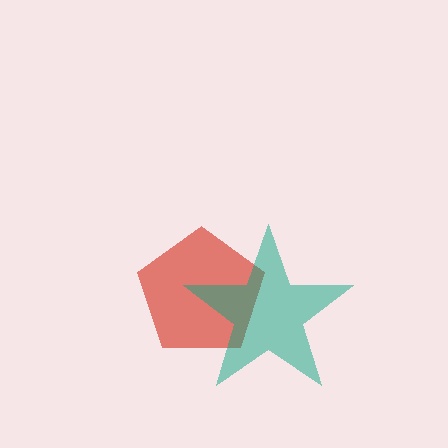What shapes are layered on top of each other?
The layered shapes are: a red pentagon, a teal star.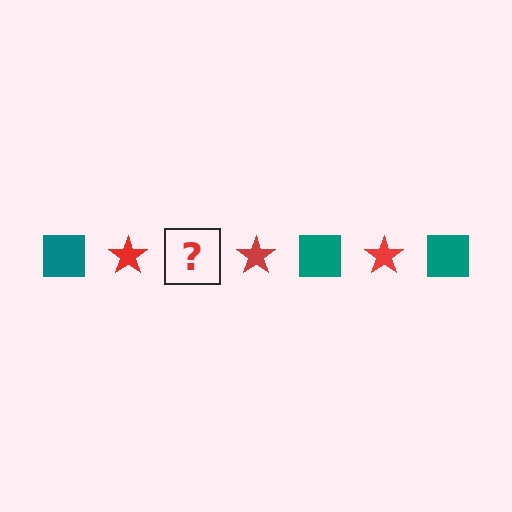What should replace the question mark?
The question mark should be replaced with a teal square.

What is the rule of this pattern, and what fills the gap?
The rule is that the pattern alternates between teal square and red star. The gap should be filled with a teal square.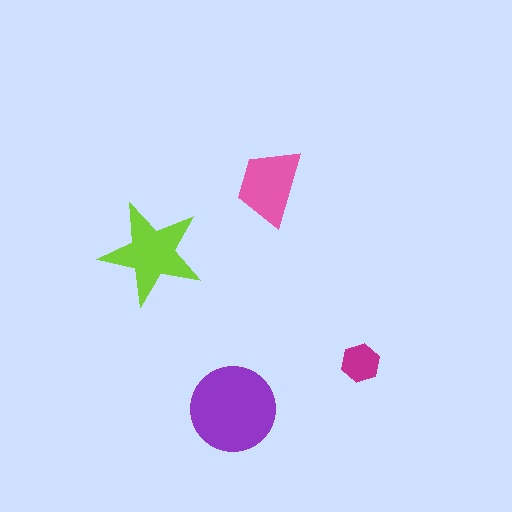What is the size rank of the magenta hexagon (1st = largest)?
4th.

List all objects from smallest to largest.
The magenta hexagon, the pink trapezoid, the lime star, the purple circle.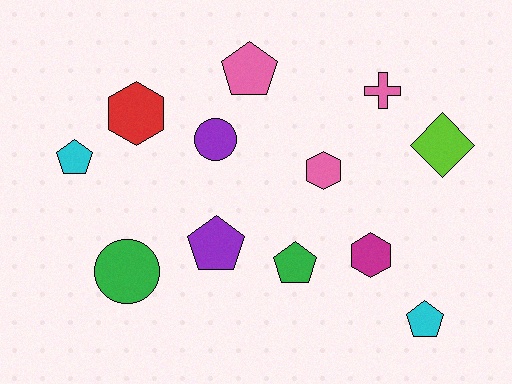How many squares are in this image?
There are no squares.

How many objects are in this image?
There are 12 objects.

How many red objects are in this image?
There is 1 red object.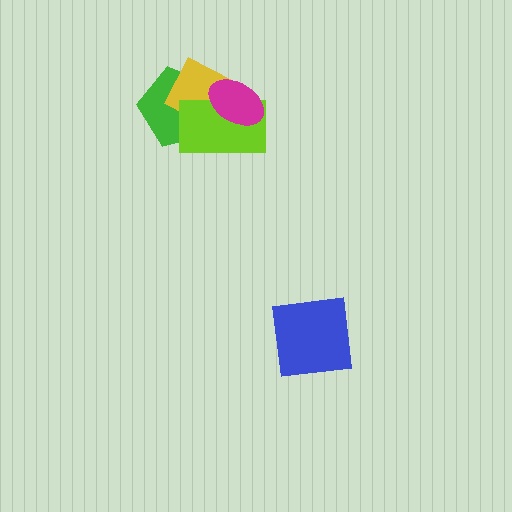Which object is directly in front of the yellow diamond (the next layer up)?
The lime rectangle is directly in front of the yellow diamond.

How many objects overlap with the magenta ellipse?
3 objects overlap with the magenta ellipse.